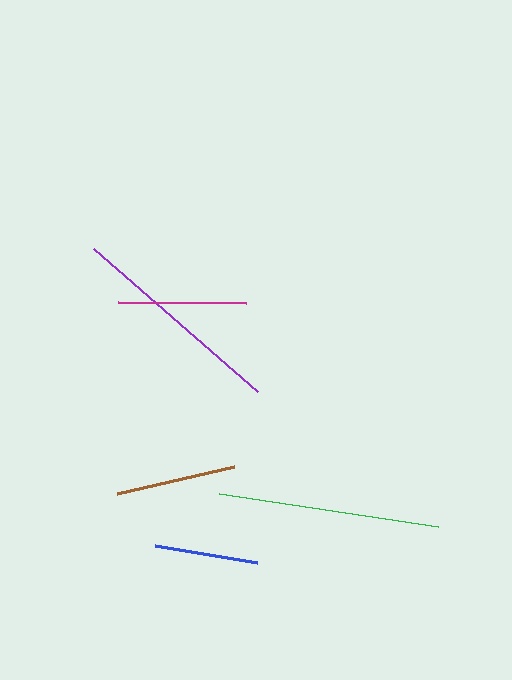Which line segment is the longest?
The green line is the longest at approximately 222 pixels.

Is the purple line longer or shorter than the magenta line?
The purple line is longer than the magenta line.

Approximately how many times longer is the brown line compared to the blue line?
The brown line is approximately 1.2 times the length of the blue line.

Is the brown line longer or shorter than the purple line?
The purple line is longer than the brown line.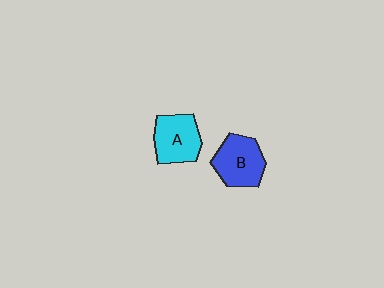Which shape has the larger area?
Shape B (blue).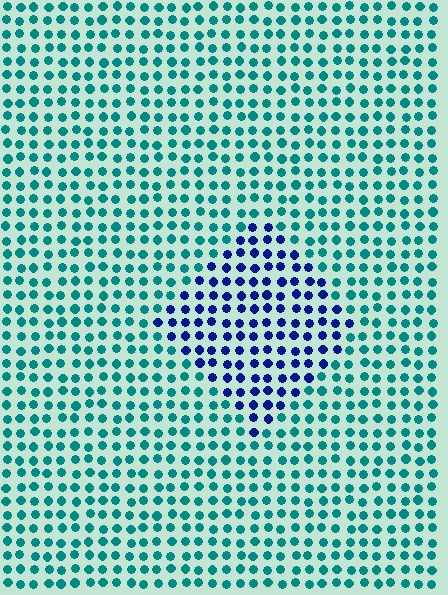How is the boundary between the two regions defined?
The boundary is defined purely by a slight shift in hue (about 52 degrees). Spacing, size, and orientation are identical on both sides.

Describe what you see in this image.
The image is filled with small teal elements in a uniform arrangement. A diamond-shaped region is visible where the elements are tinted to a slightly different hue, forming a subtle color boundary.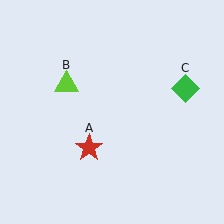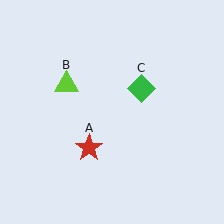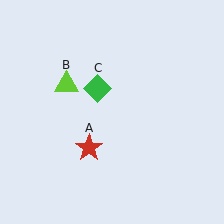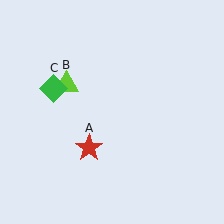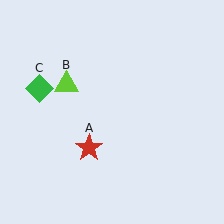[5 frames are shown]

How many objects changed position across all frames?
1 object changed position: green diamond (object C).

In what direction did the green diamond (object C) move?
The green diamond (object C) moved left.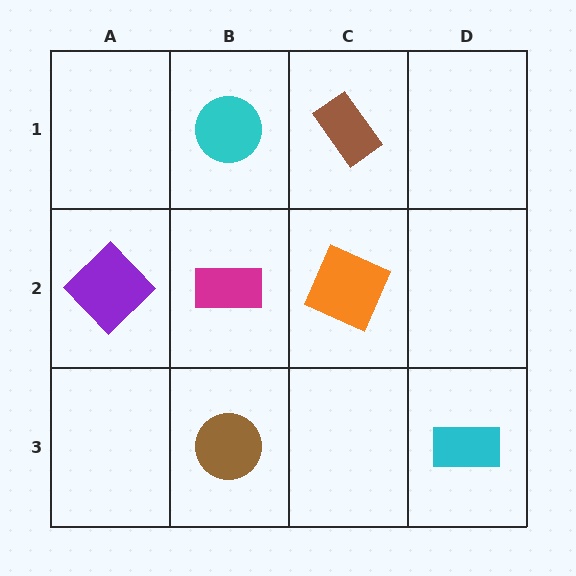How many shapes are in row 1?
2 shapes.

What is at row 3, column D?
A cyan rectangle.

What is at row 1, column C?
A brown rectangle.